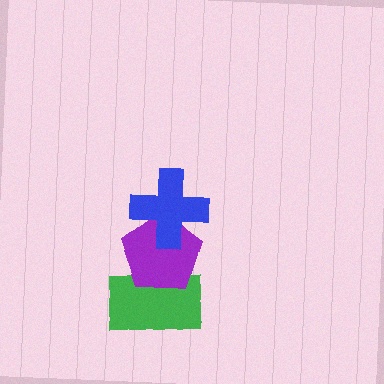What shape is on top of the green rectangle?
The purple pentagon is on top of the green rectangle.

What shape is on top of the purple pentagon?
The blue cross is on top of the purple pentagon.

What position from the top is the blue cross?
The blue cross is 1st from the top.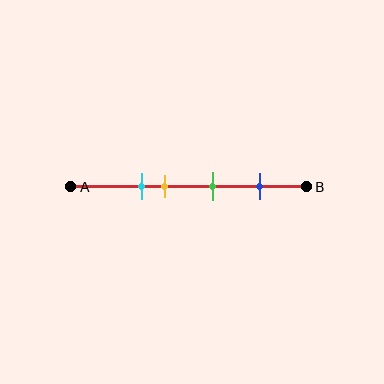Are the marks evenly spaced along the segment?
No, the marks are not evenly spaced.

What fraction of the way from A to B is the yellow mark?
The yellow mark is approximately 40% (0.4) of the way from A to B.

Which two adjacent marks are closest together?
The cyan and yellow marks are the closest adjacent pair.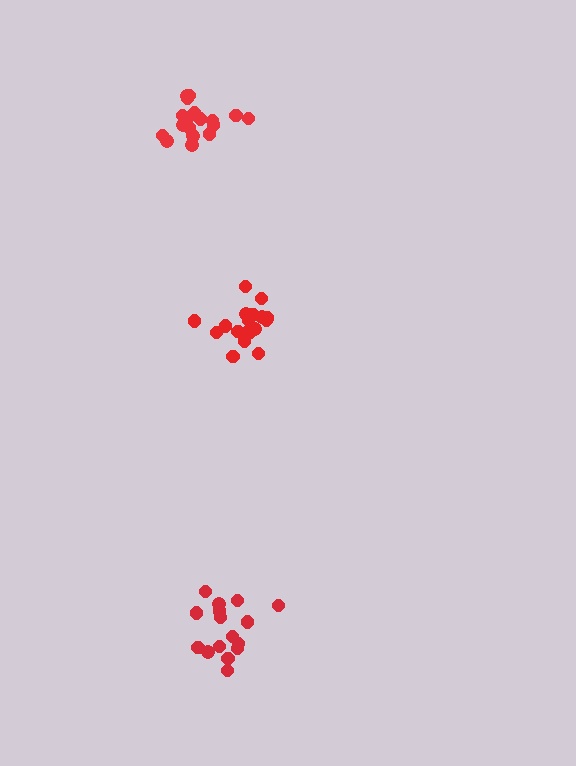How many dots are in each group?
Group 1: 16 dots, Group 2: 18 dots, Group 3: 18 dots (52 total).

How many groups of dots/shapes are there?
There are 3 groups.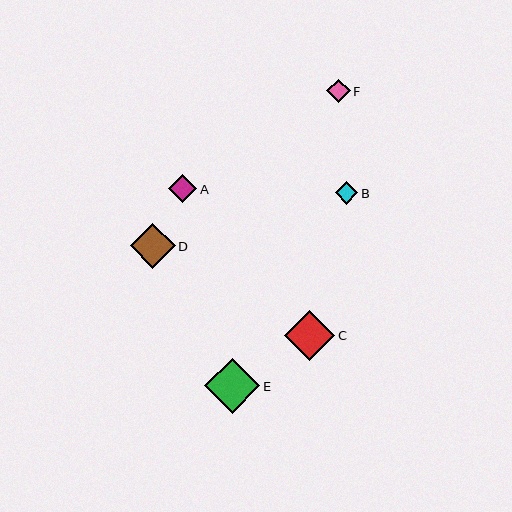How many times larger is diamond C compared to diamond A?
Diamond C is approximately 1.8 times the size of diamond A.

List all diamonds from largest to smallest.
From largest to smallest: E, C, D, A, F, B.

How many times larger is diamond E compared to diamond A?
Diamond E is approximately 2.0 times the size of diamond A.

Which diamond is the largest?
Diamond E is the largest with a size of approximately 55 pixels.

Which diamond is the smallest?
Diamond B is the smallest with a size of approximately 22 pixels.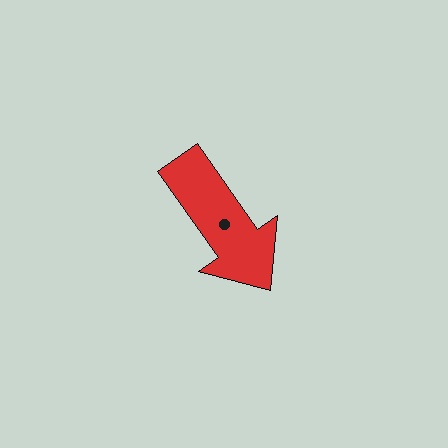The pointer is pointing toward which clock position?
Roughly 5 o'clock.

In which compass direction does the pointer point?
Southeast.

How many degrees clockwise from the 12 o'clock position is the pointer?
Approximately 145 degrees.